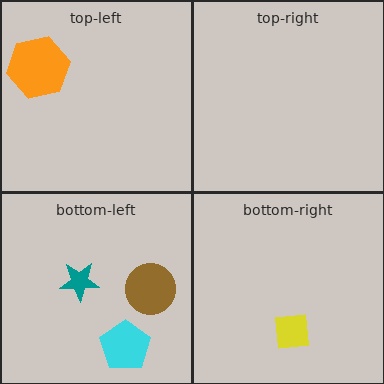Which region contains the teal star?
The bottom-left region.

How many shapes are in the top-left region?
1.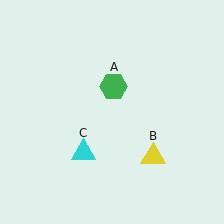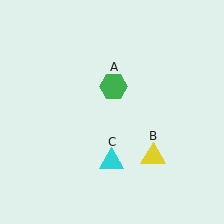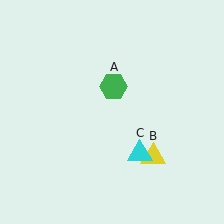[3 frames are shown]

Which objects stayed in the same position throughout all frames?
Green hexagon (object A) and yellow triangle (object B) remained stationary.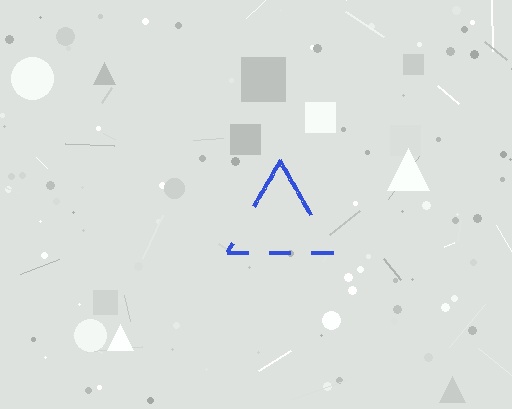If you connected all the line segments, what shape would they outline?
They would outline a triangle.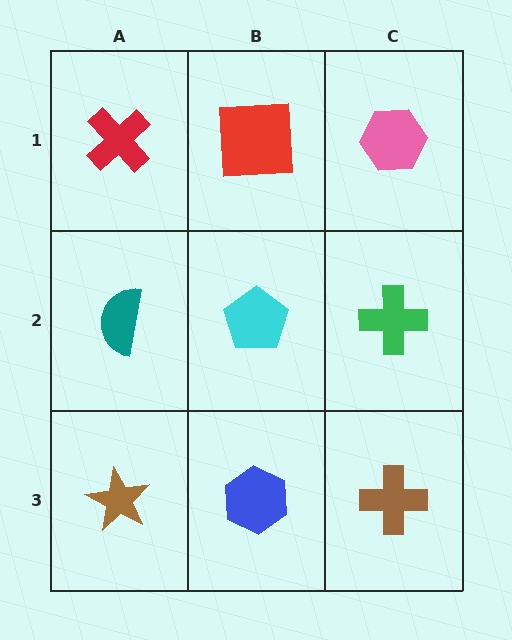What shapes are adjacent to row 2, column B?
A red square (row 1, column B), a blue hexagon (row 3, column B), a teal semicircle (row 2, column A), a green cross (row 2, column C).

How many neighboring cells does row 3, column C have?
2.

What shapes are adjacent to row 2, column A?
A red cross (row 1, column A), a brown star (row 3, column A), a cyan pentagon (row 2, column B).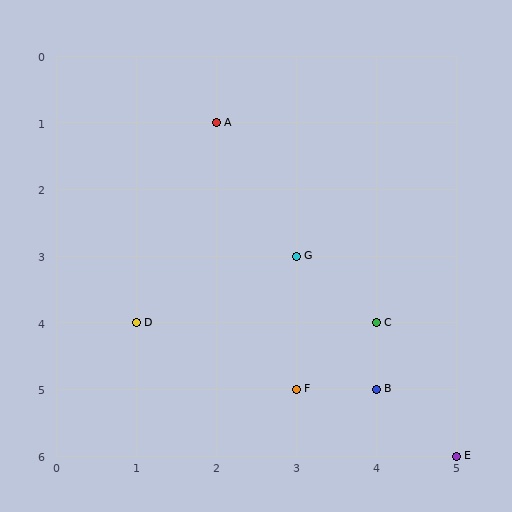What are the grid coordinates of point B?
Point B is at grid coordinates (4, 5).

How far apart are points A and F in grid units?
Points A and F are 1 column and 4 rows apart (about 4.1 grid units diagonally).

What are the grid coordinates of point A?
Point A is at grid coordinates (2, 1).